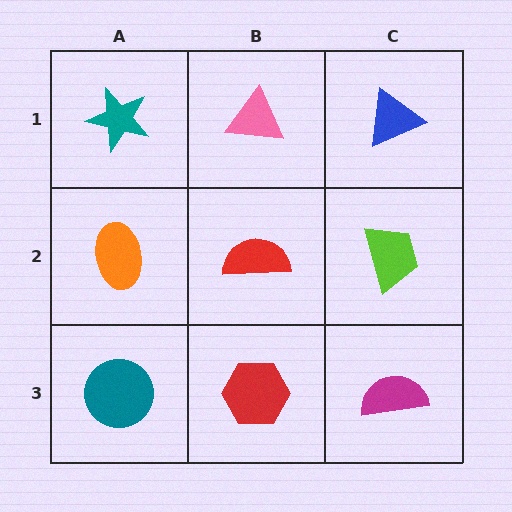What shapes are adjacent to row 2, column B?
A pink triangle (row 1, column B), a red hexagon (row 3, column B), an orange ellipse (row 2, column A), a lime trapezoid (row 2, column C).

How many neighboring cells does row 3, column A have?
2.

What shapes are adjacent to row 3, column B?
A red semicircle (row 2, column B), a teal circle (row 3, column A), a magenta semicircle (row 3, column C).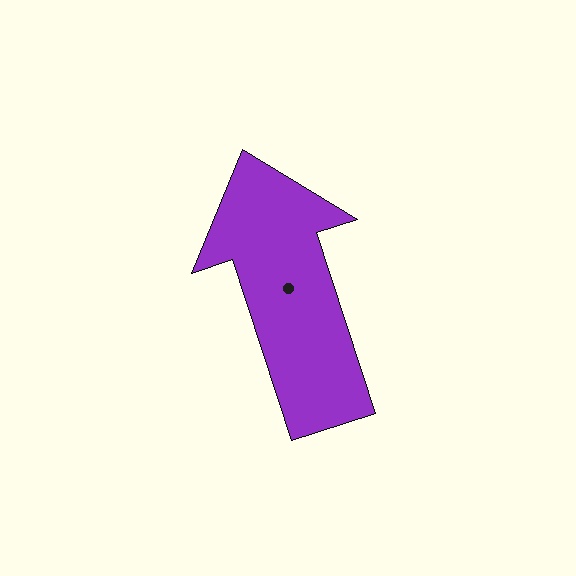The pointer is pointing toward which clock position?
Roughly 11 o'clock.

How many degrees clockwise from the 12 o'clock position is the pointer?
Approximately 342 degrees.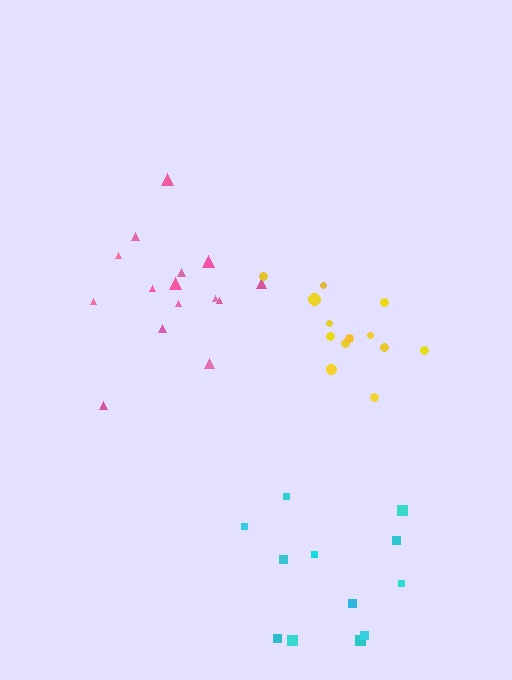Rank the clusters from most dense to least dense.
yellow, pink, cyan.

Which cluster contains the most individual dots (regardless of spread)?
Pink (15).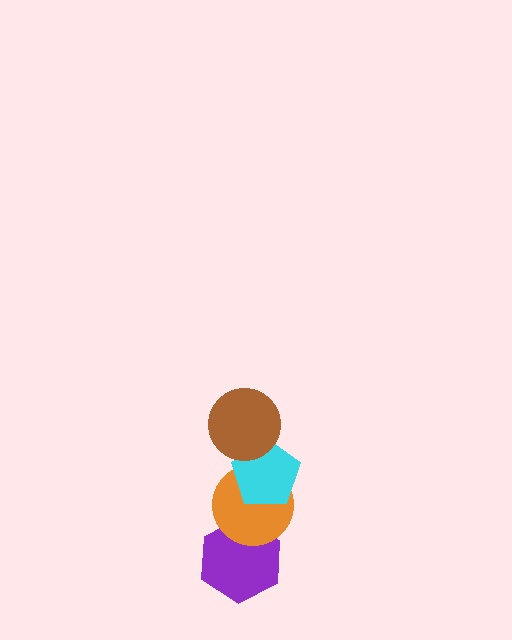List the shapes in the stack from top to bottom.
From top to bottom: the brown circle, the cyan pentagon, the orange circle, the purple hexagon.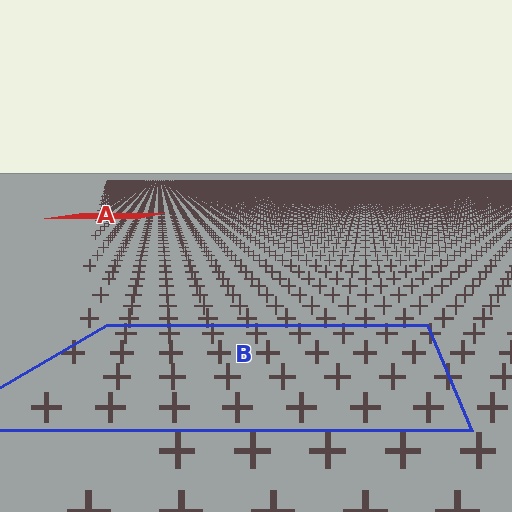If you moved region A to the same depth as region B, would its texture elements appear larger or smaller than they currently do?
They would appear larger. At a closer depth, the same texture elements are projected at a bigger on-screen size.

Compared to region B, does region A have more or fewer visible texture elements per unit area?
Region A has more texture elements per unit area — they are packed more densely because it is farther away.